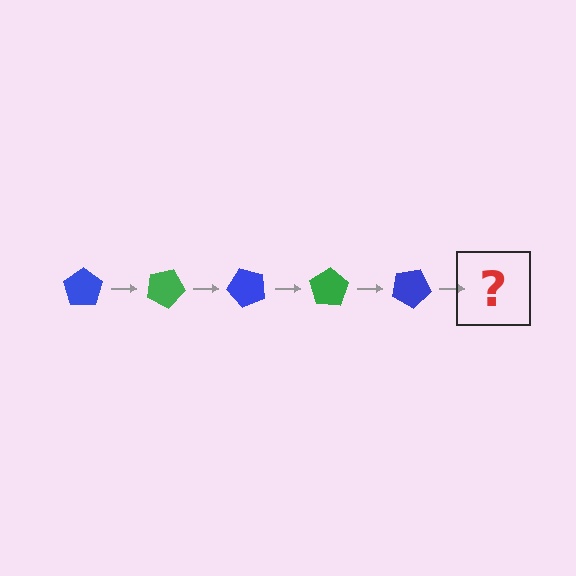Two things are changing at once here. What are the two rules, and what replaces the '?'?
The two rules are that it rotates 25 degrees each step and the color cycles through blue and green. The '?' should be a green pentagon, rotated 125 degrees from the start.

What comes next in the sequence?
The next element should be a green pentagon, rotated 125 degrees from the start.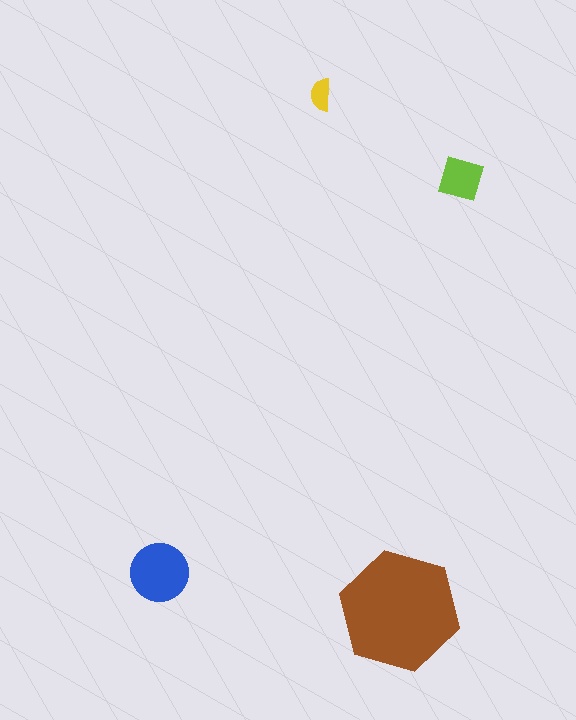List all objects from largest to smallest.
The brown hexagon, the blue circle, the lime square, the yellow semicircle.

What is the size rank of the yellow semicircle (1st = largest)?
4th.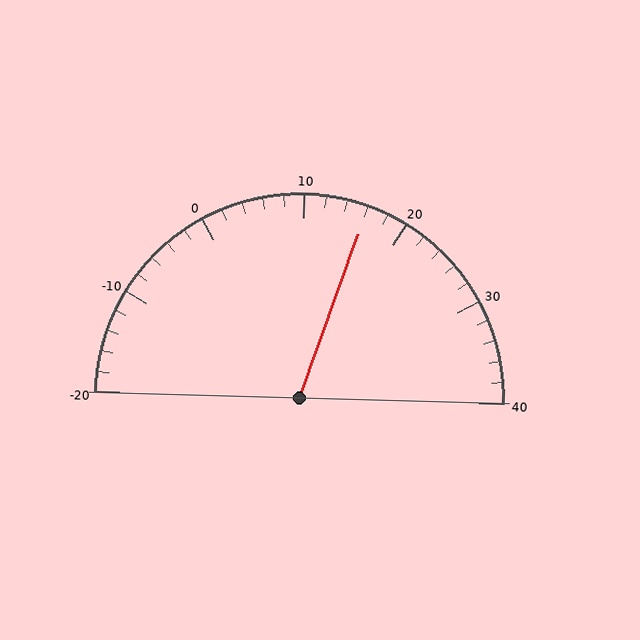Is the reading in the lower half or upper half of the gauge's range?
The reading is in the upper half of the range (-20 to 40).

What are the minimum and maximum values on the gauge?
The gauge ranges from -20 to 40.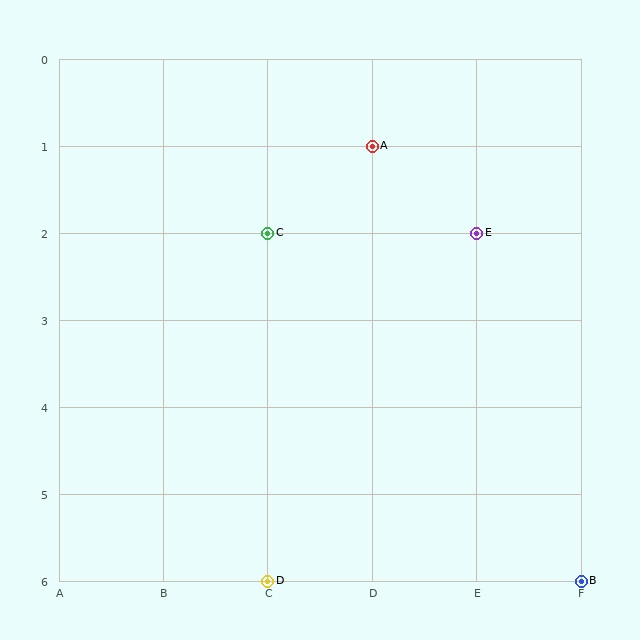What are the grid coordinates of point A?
Point A is at grid coordinates (D, 1).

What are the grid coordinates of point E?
Point E is at grid coordinates (E, 2).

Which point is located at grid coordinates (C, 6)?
Point D is at (C, 6).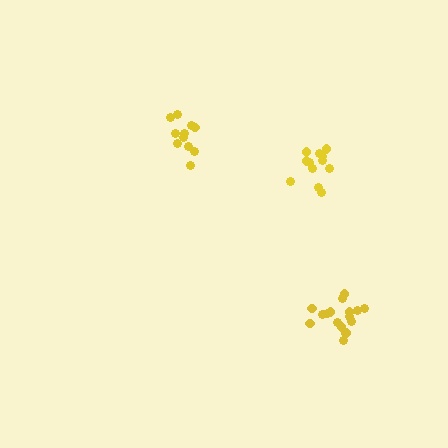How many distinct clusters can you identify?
There are 3 distinct clusters.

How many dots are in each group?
Group 1: 12 dots, Group 2: 11 dots, Group 3: 16 dots (39 total).